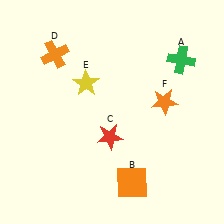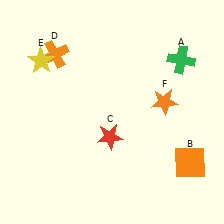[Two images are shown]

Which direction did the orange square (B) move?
The orange square (B) moved right.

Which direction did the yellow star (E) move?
The yellow star (E) moved left.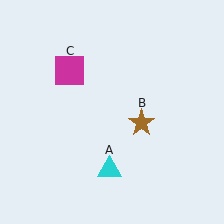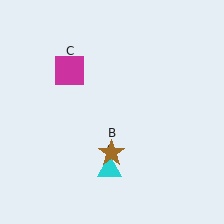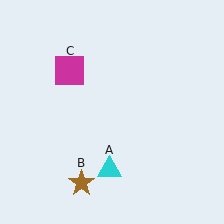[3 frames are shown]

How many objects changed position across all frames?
1 object changed position: brown star (object B).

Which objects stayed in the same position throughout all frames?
Cyan triangle (object A) and magenta square (object C) remained stationary.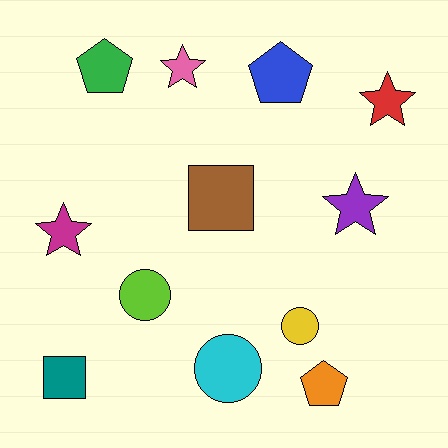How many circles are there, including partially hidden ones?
There are 3 circles.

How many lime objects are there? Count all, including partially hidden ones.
There is 1 lime object.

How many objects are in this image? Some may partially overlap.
There are 12 objects.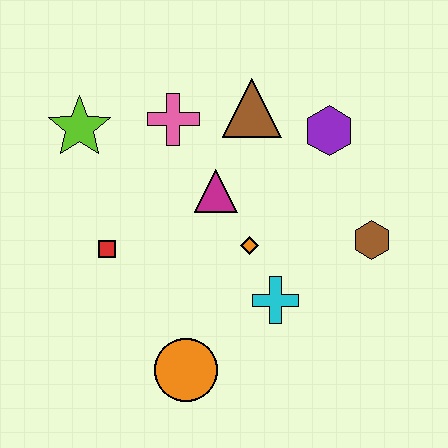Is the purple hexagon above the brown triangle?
No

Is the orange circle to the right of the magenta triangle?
No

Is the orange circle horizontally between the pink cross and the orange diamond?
Yes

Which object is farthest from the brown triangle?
The orange circle is farthest from the brown triangle.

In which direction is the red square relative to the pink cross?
The red square is below the pink cross.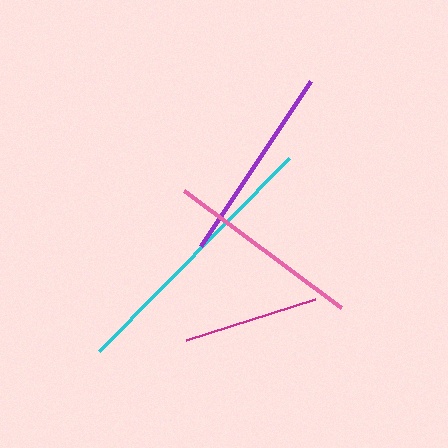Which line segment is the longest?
The cyan line is the longest at approximately 271 pixels.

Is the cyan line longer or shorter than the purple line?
The cyan line is longer than the purple line.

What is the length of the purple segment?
The purple segment is approximately 199 pixels long.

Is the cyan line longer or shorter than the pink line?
The cyan line is longer than the pink line.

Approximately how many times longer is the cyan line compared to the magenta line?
The cyan line is approximately 2.0 times the length of the magenta line.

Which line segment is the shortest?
The magenta line is the shortest at approximately 136 pixels.